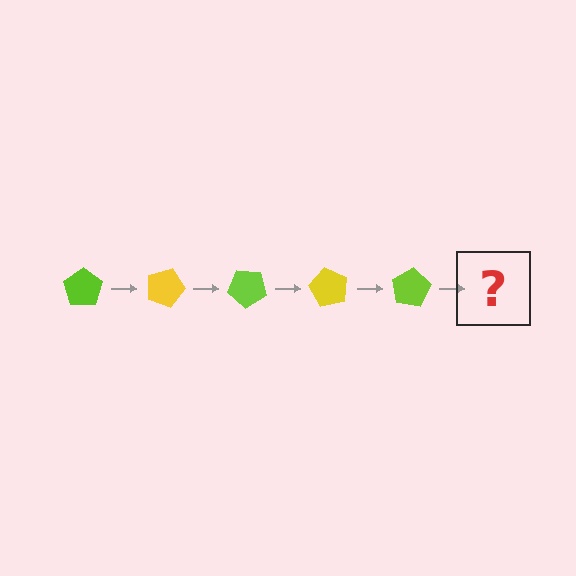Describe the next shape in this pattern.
It should be a yellow pentagon, rotated 100 degrees from the start.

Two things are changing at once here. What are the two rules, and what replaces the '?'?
The two rules are that it rotates 20 degrees each step and the color cycles through lime and yellow. The '?' should be a yellow pentagon, rotated 100 degrees from the start.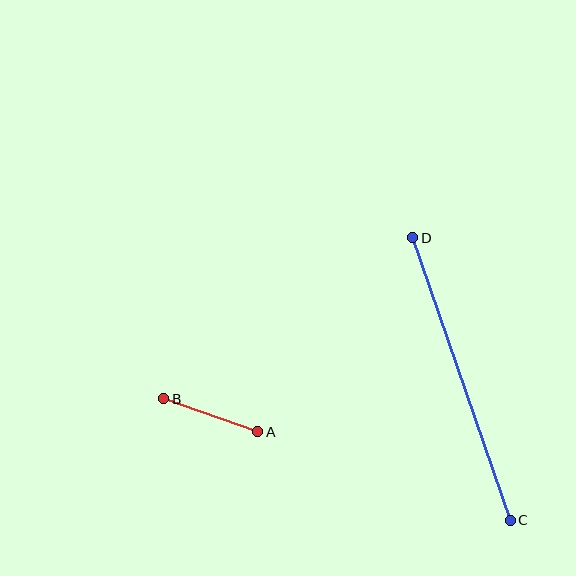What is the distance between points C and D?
The distance is approximately 299 pixels.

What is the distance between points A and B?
The distance is approximately 99 pixels.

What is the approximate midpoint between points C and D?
The midpoint is at approximately (461, 379) pixels.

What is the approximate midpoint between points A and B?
The midpoint is at approximately (211, 415) pixels.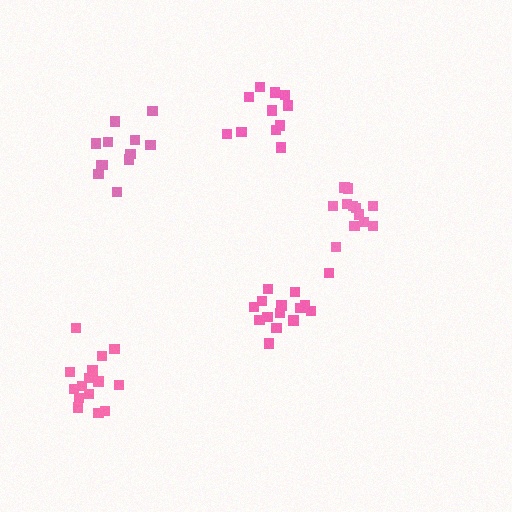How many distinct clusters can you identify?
There are 5 distinct clusters.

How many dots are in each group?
Group 1: 15 dots, Group 2: 13 dots, Group 3: 12 dots, Group 4: 16 dots, Group 5: 12 dots (68 total).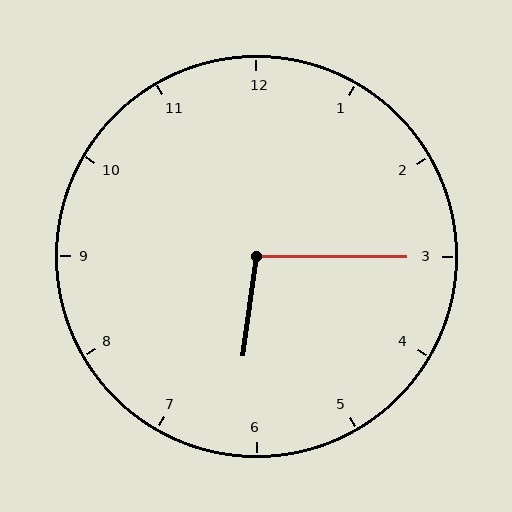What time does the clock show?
6:15.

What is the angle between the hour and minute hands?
Approximately 98 degrees.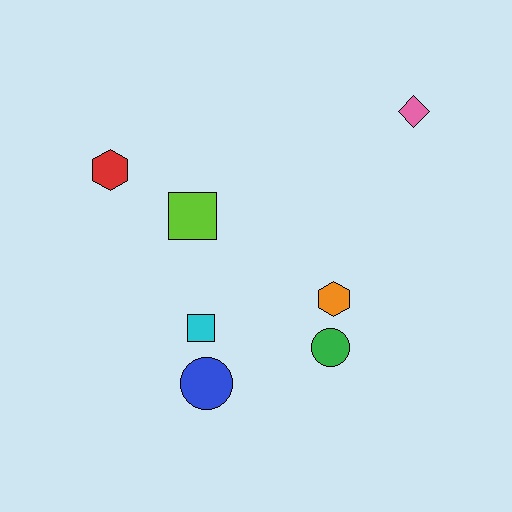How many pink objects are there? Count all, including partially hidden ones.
There is 1 pink object.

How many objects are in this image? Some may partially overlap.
There are 7 objects.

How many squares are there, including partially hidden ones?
There are 2 squares.